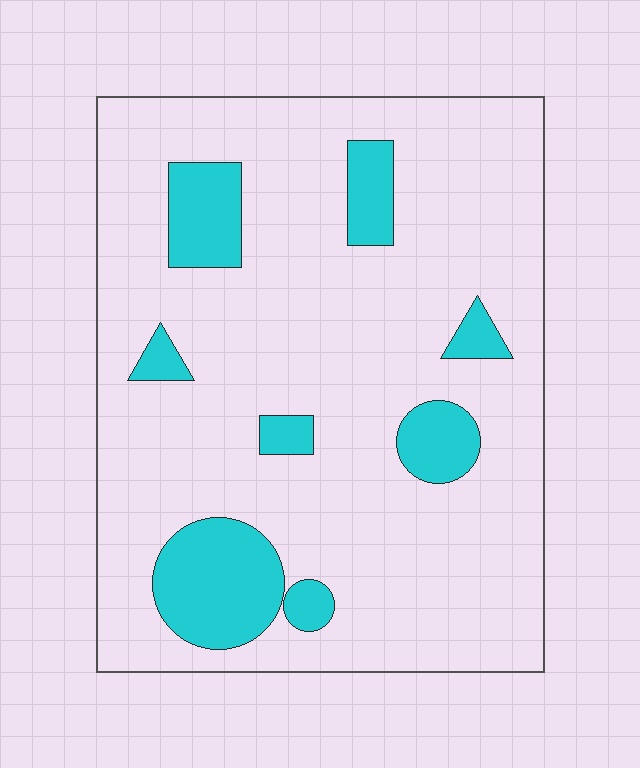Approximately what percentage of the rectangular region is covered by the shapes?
Approximately 15%.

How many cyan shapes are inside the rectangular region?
8.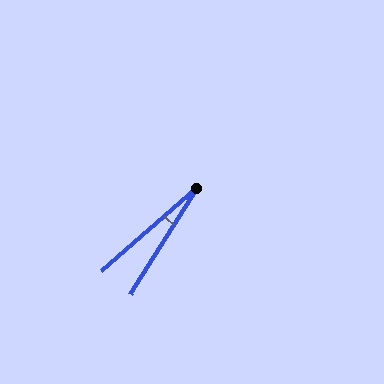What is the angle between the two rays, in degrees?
Approximately 17 degrees.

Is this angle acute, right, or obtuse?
It is acute.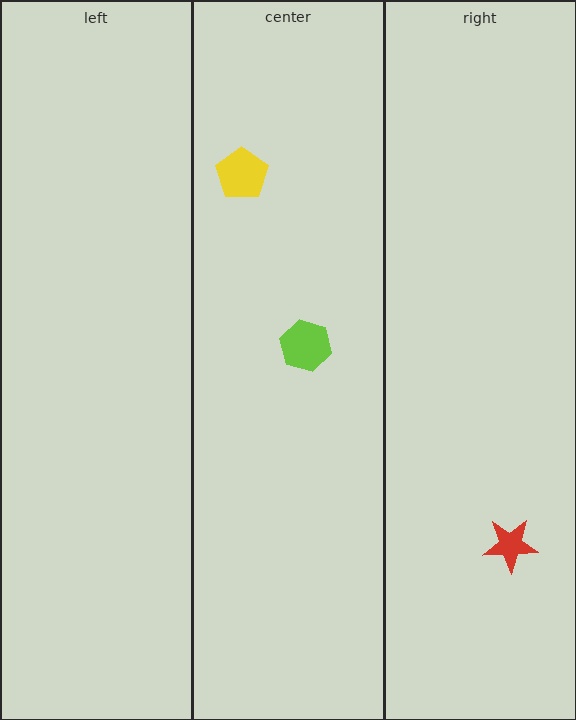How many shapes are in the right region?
1.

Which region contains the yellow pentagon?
The center region.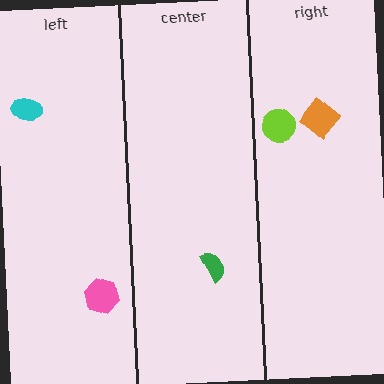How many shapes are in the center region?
1.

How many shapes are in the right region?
2.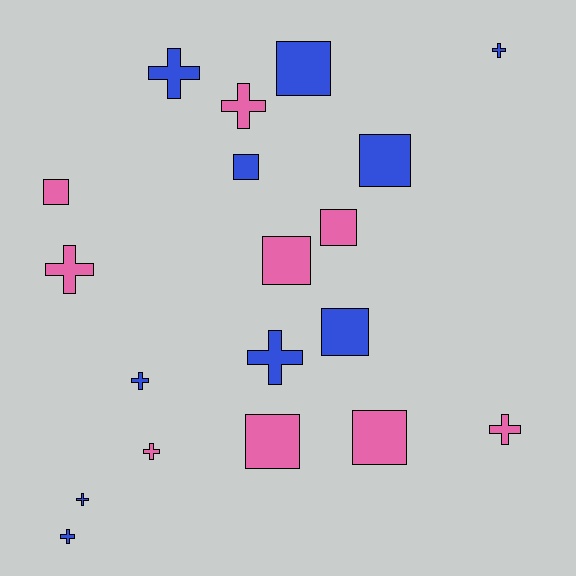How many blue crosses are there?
There are 6 blue crosses.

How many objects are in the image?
There are 19 objects.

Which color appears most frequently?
Blue, with 10 objects.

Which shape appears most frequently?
Cross, with 10 objects.